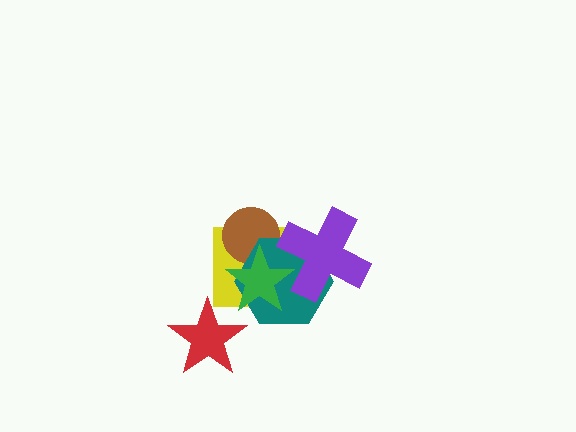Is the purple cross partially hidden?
Yes, it is partially covered by another shape.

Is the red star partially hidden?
No, no other shape covers it.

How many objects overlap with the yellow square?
4 objects overlap with the yellow square.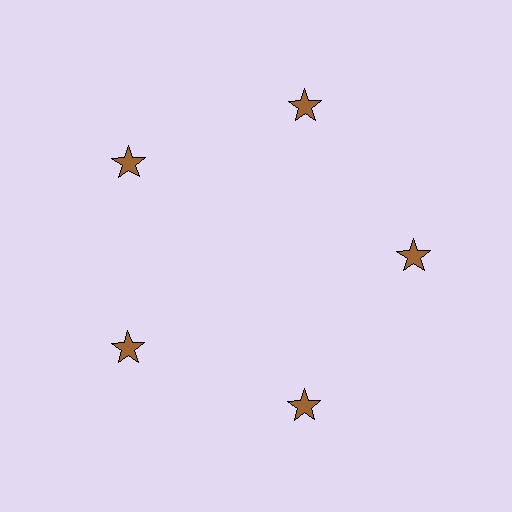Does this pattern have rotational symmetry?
Yes, this pattern has 5-fold rotational symmetry. It looks the same after rotating 72 degrees around the center.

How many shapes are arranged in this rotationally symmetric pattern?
There are 5 shapes, arranged in 5 groups of 1.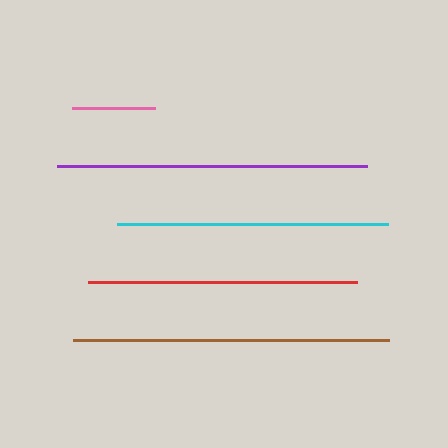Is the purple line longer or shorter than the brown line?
The brown line is longer than the purple line.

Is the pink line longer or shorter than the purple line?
The purple line is longer than the pink line.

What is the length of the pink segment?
The pink segment is approximately 83 pixels long.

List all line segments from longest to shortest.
From longest to shortest: brown, purple, cyan, red, pink.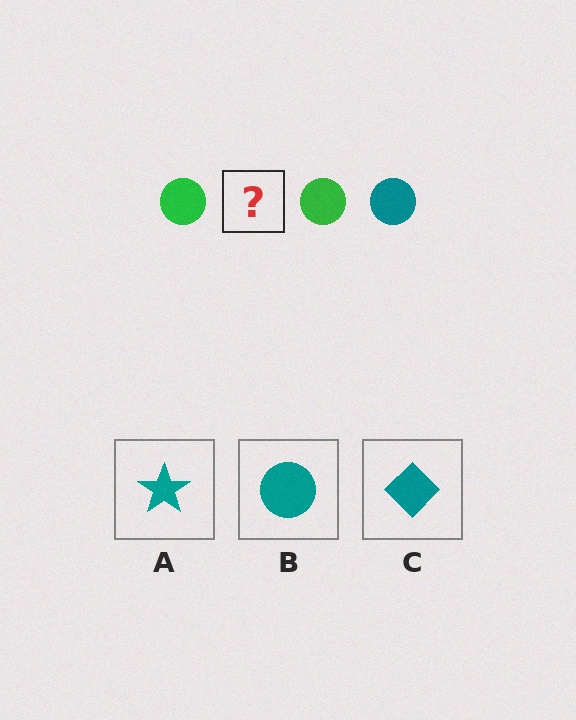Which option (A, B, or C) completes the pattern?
B.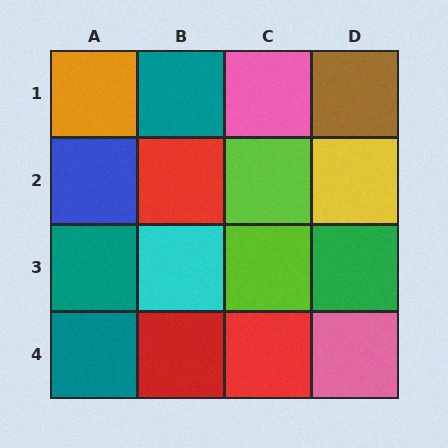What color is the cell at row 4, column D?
Pink.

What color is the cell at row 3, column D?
Green.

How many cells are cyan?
1 cell is cyan.